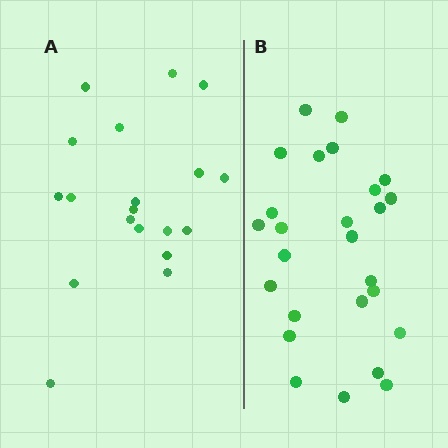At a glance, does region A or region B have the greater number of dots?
Region B (the right region) has more dots.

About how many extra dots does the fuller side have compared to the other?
Region B has roughly 8 or so more dots than region A.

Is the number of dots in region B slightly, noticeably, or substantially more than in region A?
Region B has noticeably more, but not dramatically so. The ratio is roughly 1.4 to 1.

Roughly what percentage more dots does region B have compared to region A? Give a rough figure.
About 35% more.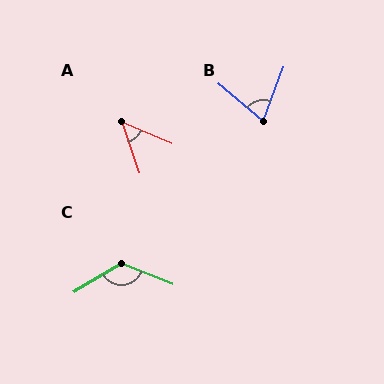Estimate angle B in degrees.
Approximately 71 degrees.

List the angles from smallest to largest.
A (48°), B (71°), C (127°).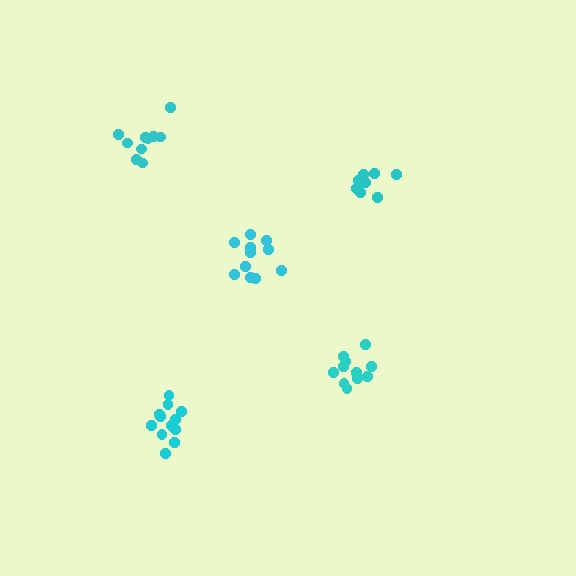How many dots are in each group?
Group 1: 11 dots, Group 2: 10 dots, Group 3: 12 dots, Group 4: 12 dots, Group 5: 8 dots (53 total).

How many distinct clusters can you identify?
There are 5 distinct clusters.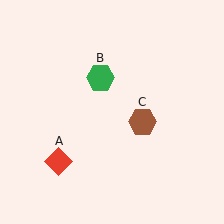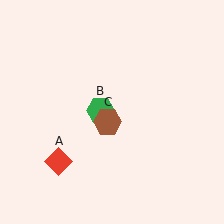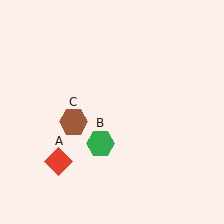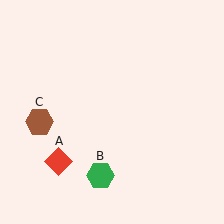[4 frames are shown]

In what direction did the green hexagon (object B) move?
The green hexagon (object B) moved down.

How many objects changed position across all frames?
2 objects changed position: green hexagon (object B), brown hexagon (object C).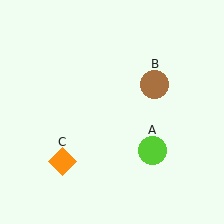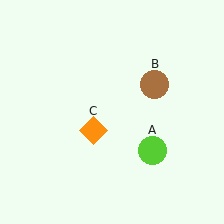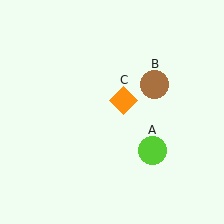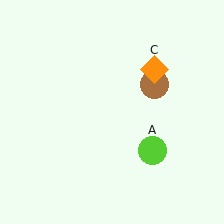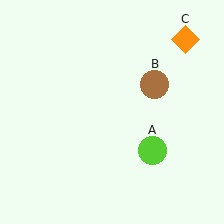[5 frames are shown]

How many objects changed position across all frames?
1 object changed position: orange diamond (object C).